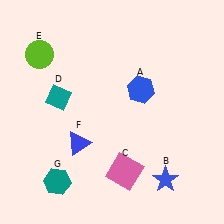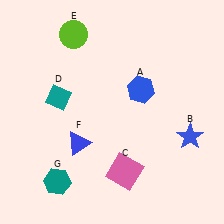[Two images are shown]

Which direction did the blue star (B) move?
The blue star (B) moved up.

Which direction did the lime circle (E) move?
The lime circle (E) moved right.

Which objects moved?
The objects that moved are: the blue star (B), the lime circle (E).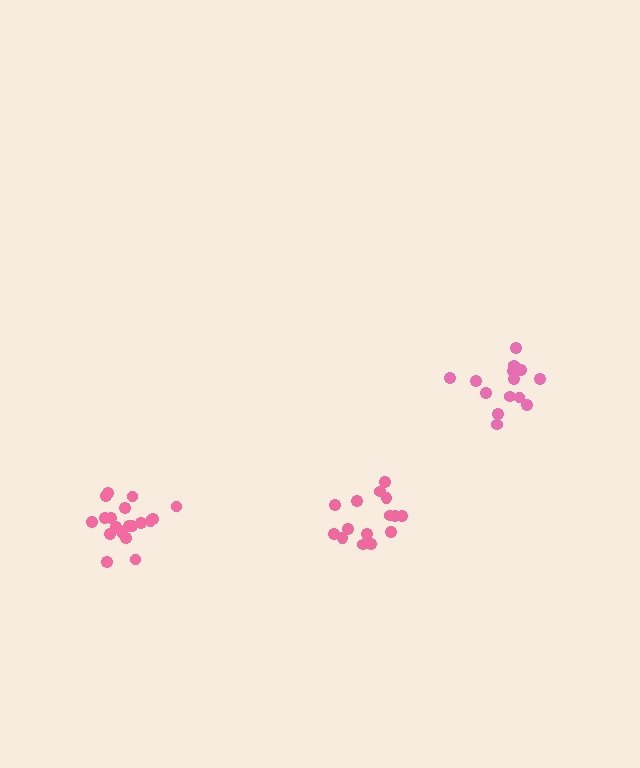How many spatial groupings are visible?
There are 3 spatial groupings.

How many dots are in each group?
Group 1: 14 dots, Group 2: 19 dots, Group 3: 15 dots (48 total).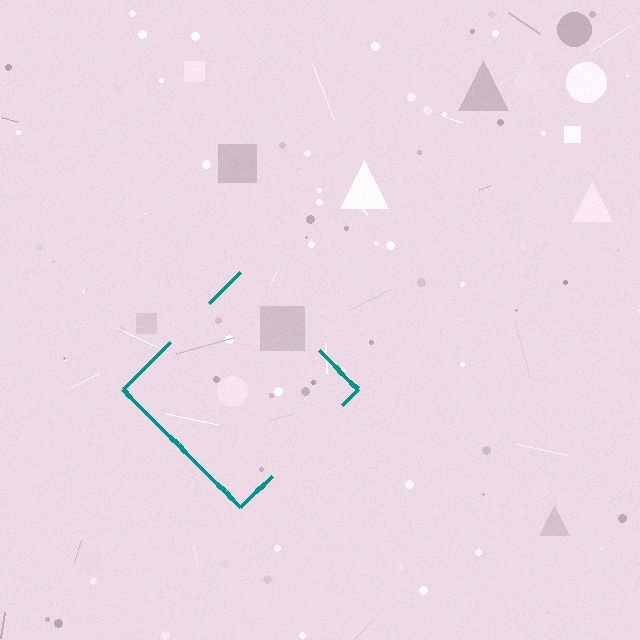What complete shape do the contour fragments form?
The contour fragments form a diamond.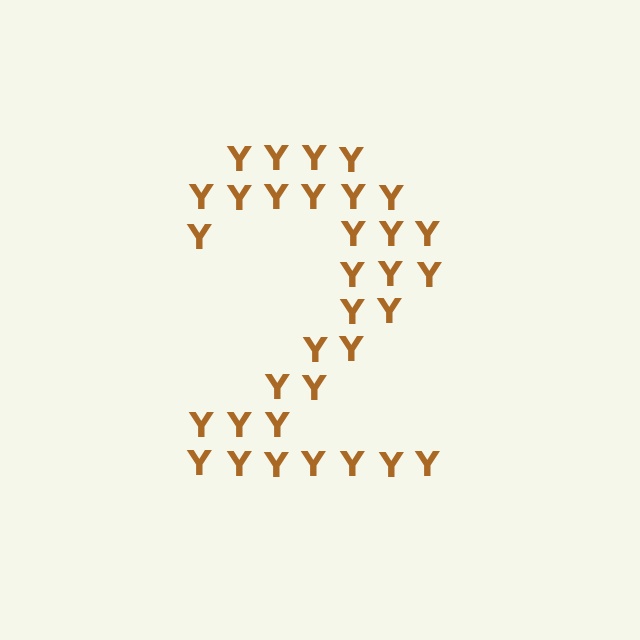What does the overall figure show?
The overall figure shows the digit 2.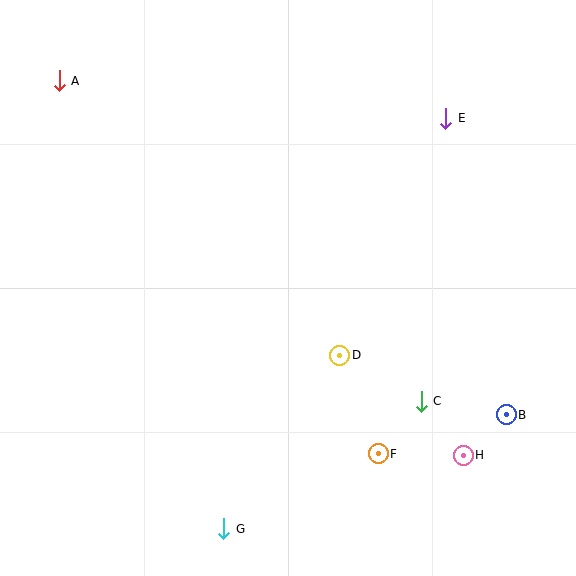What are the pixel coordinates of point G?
Point G is at (224, 529).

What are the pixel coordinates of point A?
Point A is at (59, 81).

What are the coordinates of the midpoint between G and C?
The midpoint between G and C is at (322, 465).